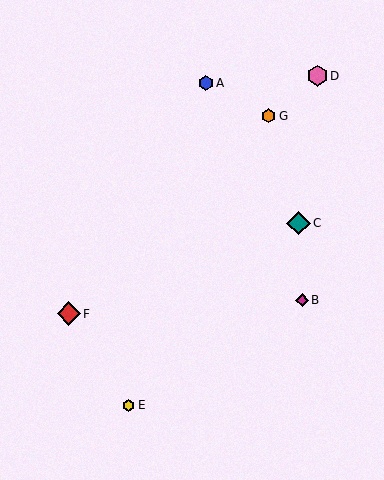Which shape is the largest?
The red diamond (labeled F) is the largest.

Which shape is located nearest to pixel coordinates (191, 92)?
The blue hexagon (labeled A) at (206, 83) is nearest to that location.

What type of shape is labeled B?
Shape B is a magenta diamond.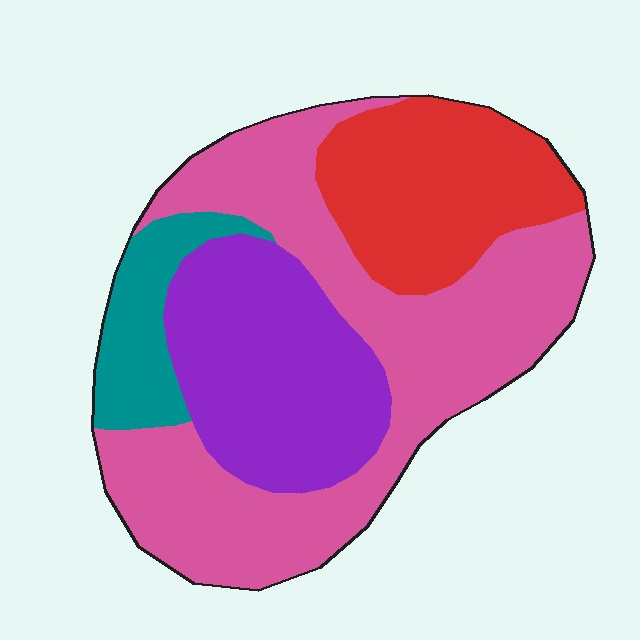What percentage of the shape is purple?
Purple covers around 25% of the shape.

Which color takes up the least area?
Teal, at roughly 10%.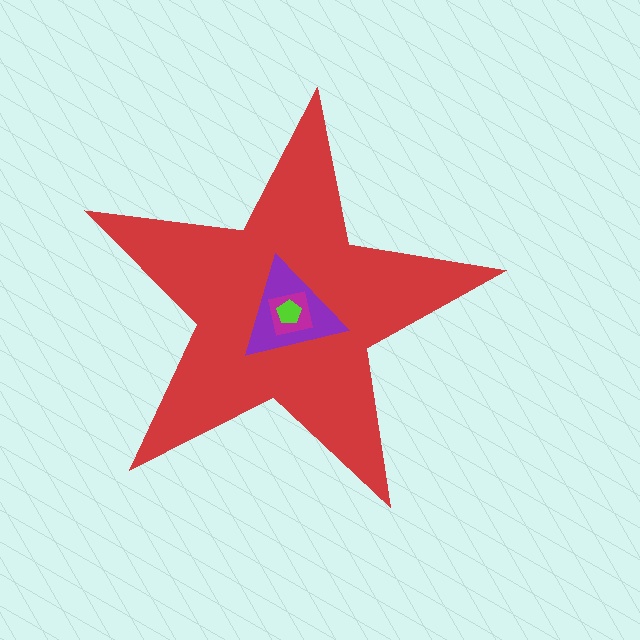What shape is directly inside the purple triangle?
The magenta square.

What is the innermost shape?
The lime pentagon.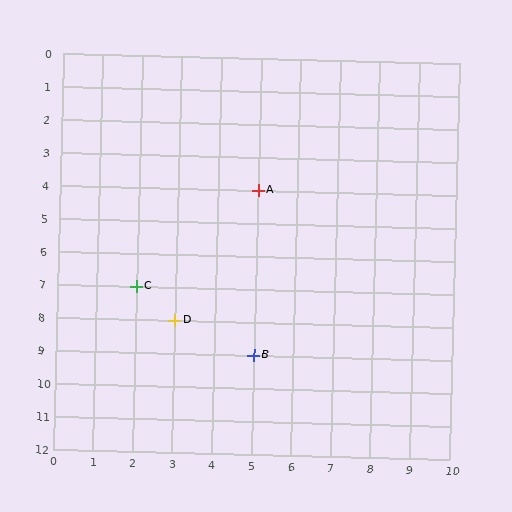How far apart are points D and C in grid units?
Points D and C are 1 column and 1 row apart (about 1.4 grid units diagonally).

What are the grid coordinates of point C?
Point C is at grid coordinates (2, 7).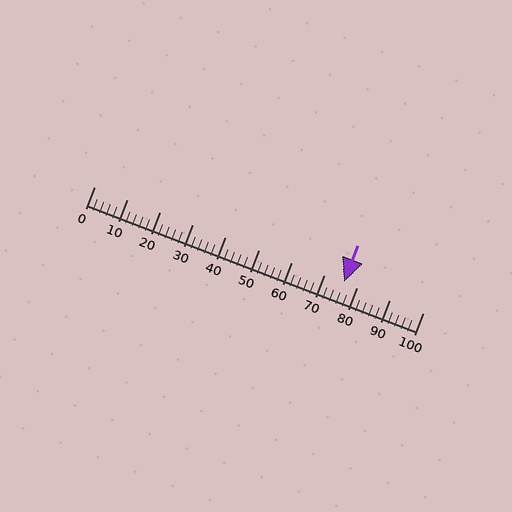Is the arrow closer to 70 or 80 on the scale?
The arrow is closer to 80.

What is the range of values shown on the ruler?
The ruler shows values from 0 to 100.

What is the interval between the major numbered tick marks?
The major tick marks are spaced 10 units apart.